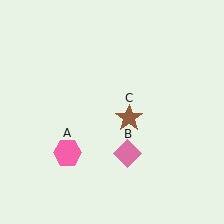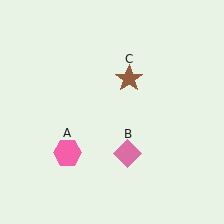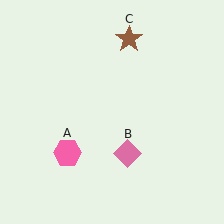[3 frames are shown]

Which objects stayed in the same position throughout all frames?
Pink hexagon (object A) and pink diamond (object B) remained stationary.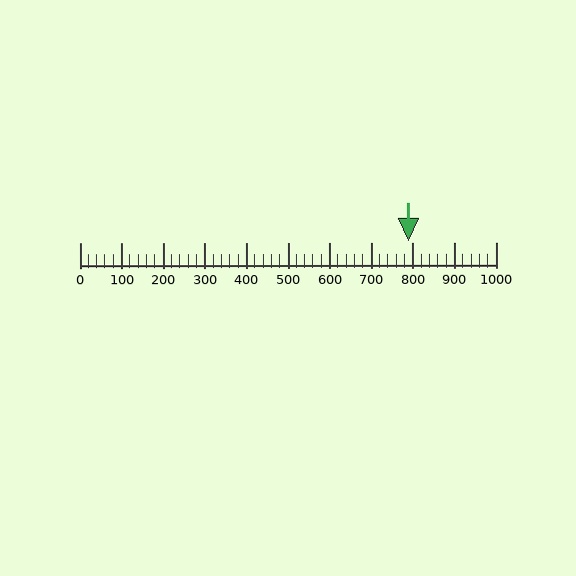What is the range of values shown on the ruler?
The ruler shows values from 0 to 1000.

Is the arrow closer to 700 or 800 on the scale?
The arrow is closer to 800.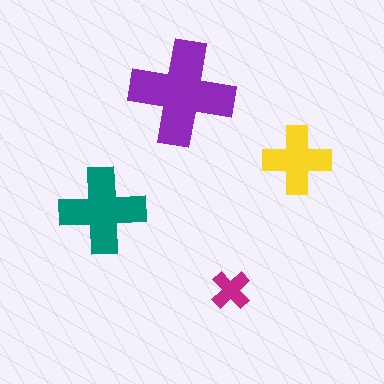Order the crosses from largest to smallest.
the purple one, the teal one, the yellow one, the magenta one.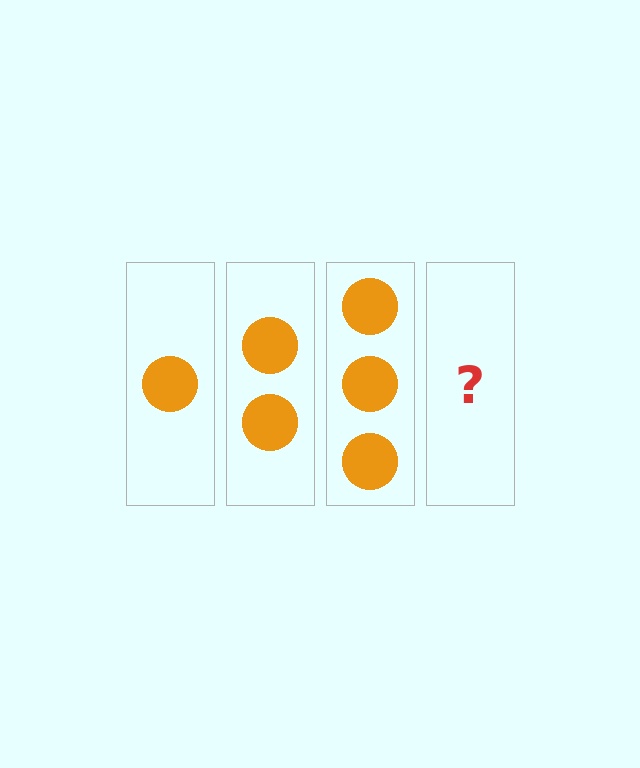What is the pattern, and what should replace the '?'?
The pattern is that each step adds one more circle. The '?' should be 4 circles.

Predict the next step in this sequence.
The next step is 4 circles.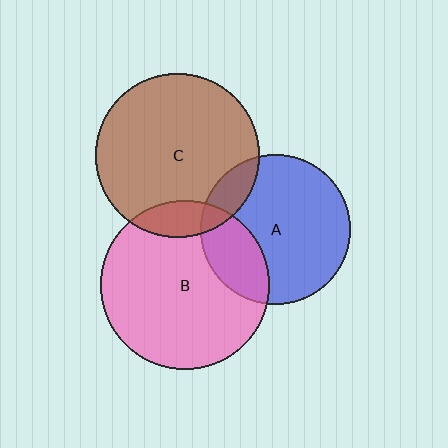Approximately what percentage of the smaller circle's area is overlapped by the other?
Approximately 15%.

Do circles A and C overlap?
Yes.